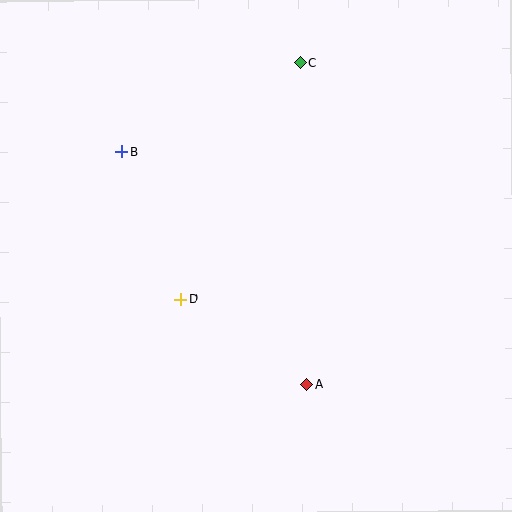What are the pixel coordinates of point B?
Point B is at (122, 152).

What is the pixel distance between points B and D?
The distance between B and D is 158 pixels.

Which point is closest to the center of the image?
Point D at (181, 299) is closest to the center.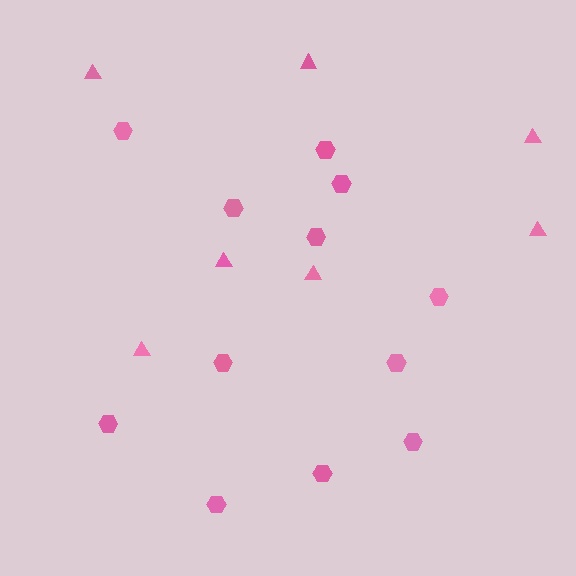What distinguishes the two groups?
There are 2 groups: one group of triangles (7) and one group of hexagons (12).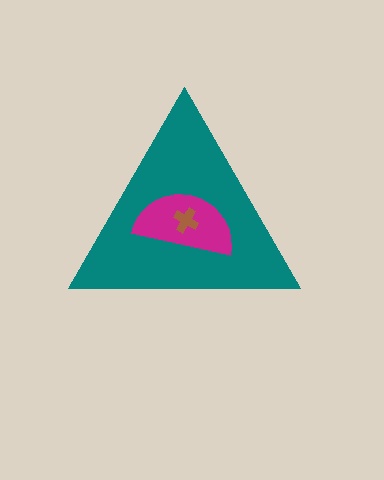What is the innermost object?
The brown cross.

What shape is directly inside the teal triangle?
The magenta semicircle.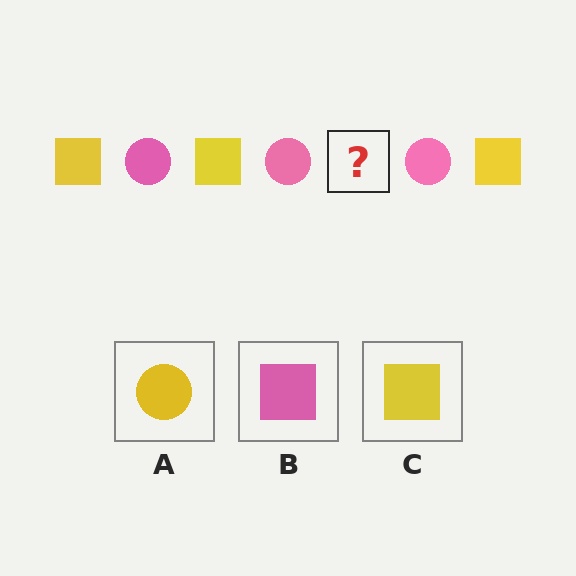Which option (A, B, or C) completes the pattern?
C.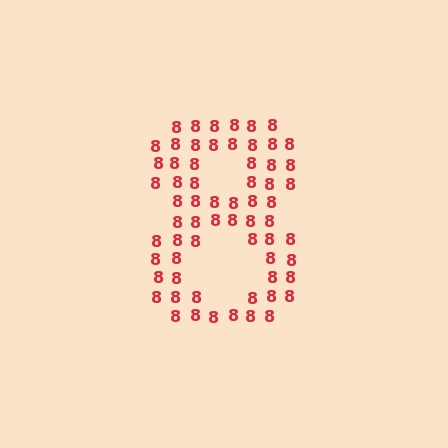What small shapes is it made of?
It is made of small digit 8's.